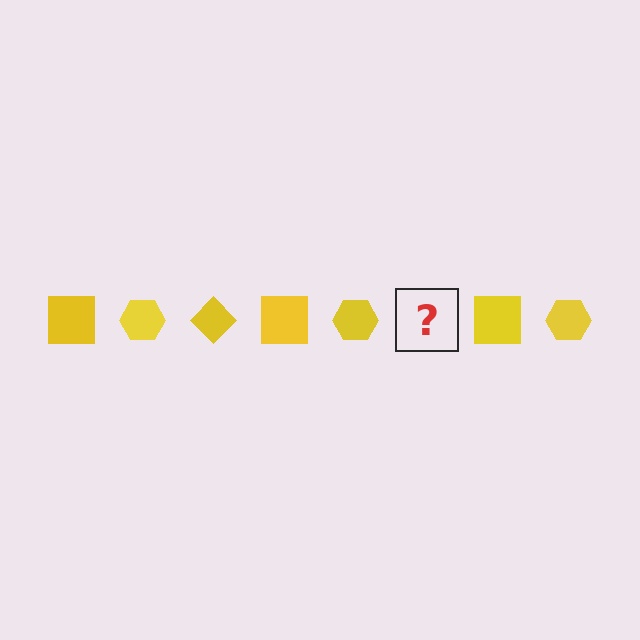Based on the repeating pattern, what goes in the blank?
The blank should be a yellow diamond.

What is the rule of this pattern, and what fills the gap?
The rule is that the pattern cycles through square, hexagon, diamond shapes in yellow. The gap should be filled with a yellow diamond.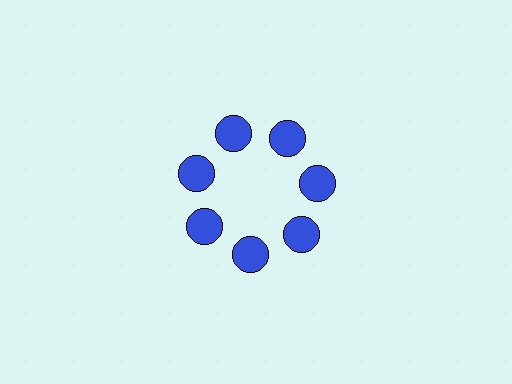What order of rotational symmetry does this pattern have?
This pattern has 7-fold rotational symmetry.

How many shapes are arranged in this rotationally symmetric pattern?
There are 7 shapes, arranged in 7 groups of 1.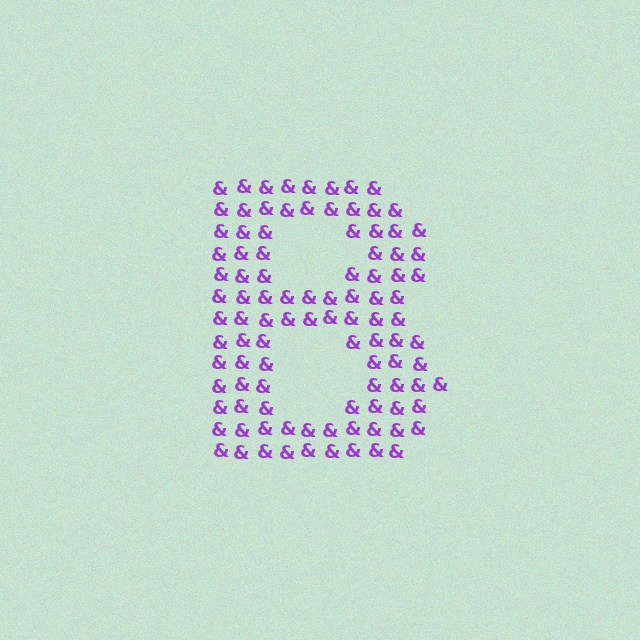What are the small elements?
The small elements are ampersands.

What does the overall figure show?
The overall figure shows the letter B.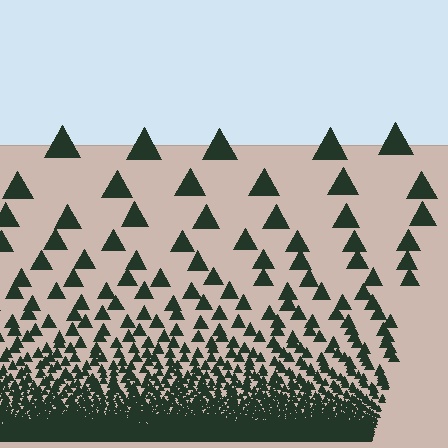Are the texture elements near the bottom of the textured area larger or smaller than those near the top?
Smaller. The gradient is inverted — elements near the bottom are smaller and denser.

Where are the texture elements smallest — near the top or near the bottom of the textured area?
Near the bottom.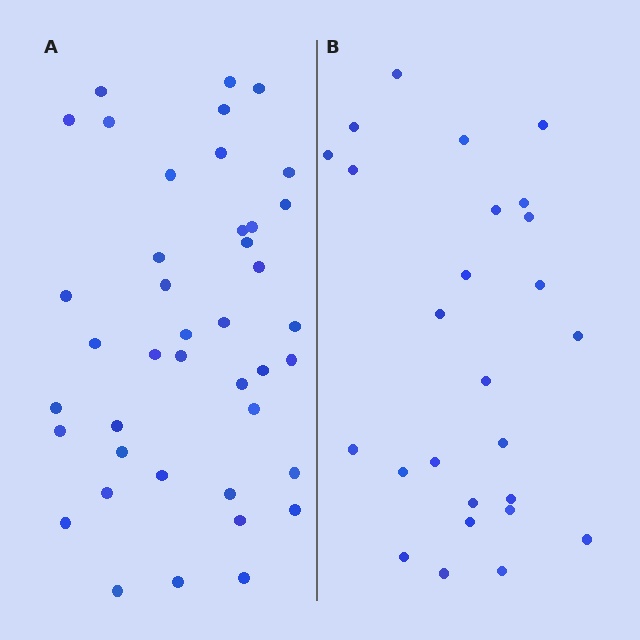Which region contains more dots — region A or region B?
Region A (the left region) has more dots.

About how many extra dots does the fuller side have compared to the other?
Region A has approximately 15 more dots than region B.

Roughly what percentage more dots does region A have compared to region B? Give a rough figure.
About 60% more.